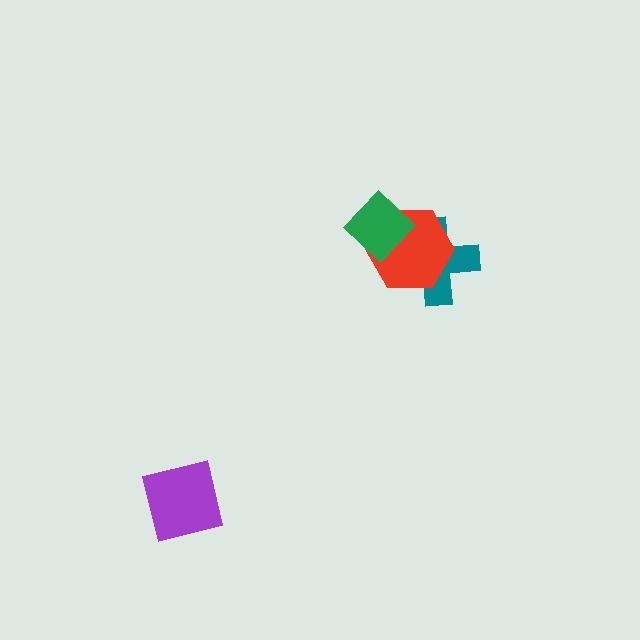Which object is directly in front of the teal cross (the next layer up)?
The red hexagon is directly in front of the teal cross.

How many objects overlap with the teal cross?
2 objects overlap with the teal cross.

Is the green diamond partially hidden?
No, no other shape covers it.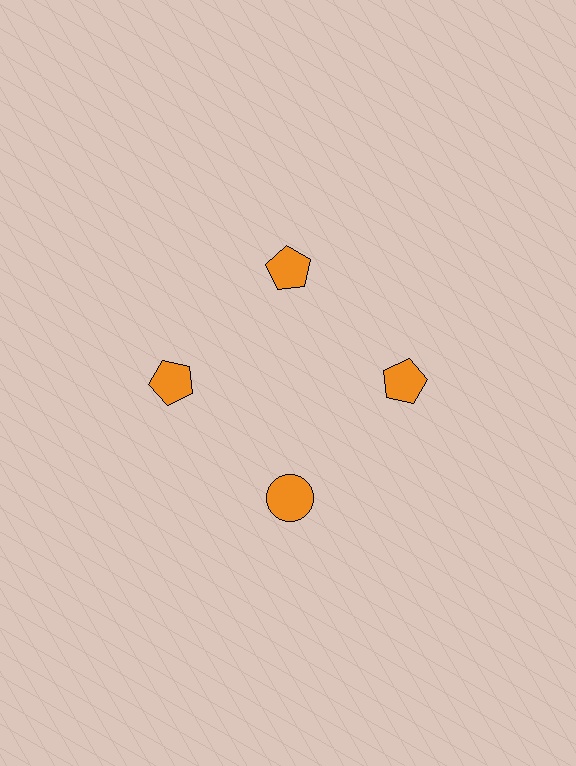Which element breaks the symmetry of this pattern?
The orange circle at roughly the 6 o'clock position breaks the symmetry. All other shapes are orange pentagons.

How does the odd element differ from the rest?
It has a different shape: circle instead of pentagon.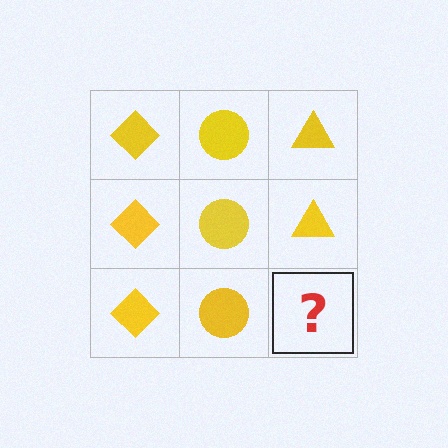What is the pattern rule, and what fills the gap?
The rule is that each column has a consistent shape. The gap should be filled with a yellow triangle.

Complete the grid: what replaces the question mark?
The question mark should be replaced with a yellow triangle.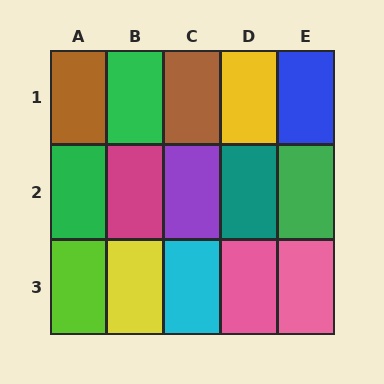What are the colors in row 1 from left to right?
Brown, green, brown, yellow, blue.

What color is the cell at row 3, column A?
Lime.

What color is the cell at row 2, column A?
Green.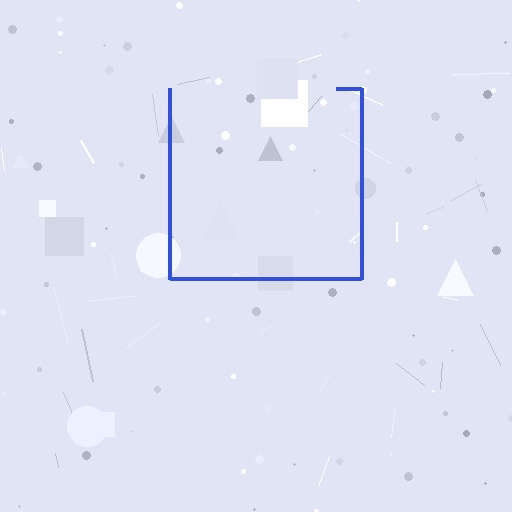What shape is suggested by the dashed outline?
The dashed outline suggests a square.